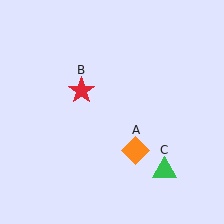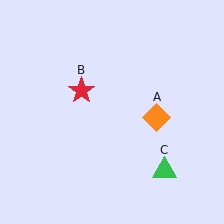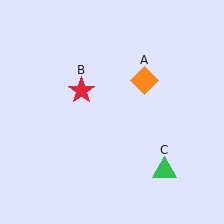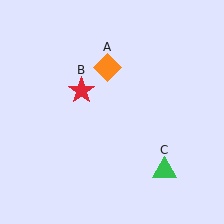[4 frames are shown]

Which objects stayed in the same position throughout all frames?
Red star (object B) and green triangle (object C) remained stationary.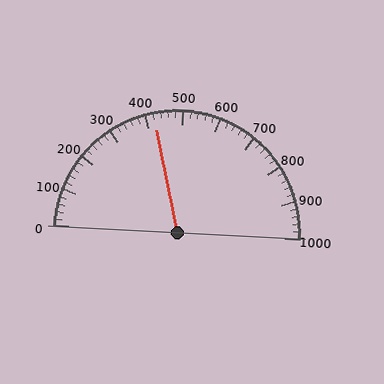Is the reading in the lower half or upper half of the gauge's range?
The reading is in the lower half of the range (0 to 1000).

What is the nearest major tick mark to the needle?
The nearest major tick mark is 400.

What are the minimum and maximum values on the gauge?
The gauge ranges from 0 to 1000.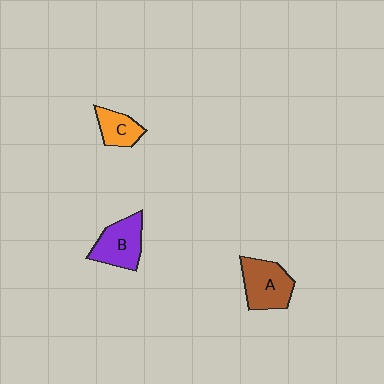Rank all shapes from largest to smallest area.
From largest to smallest: A (brown), B (purple), C (orange).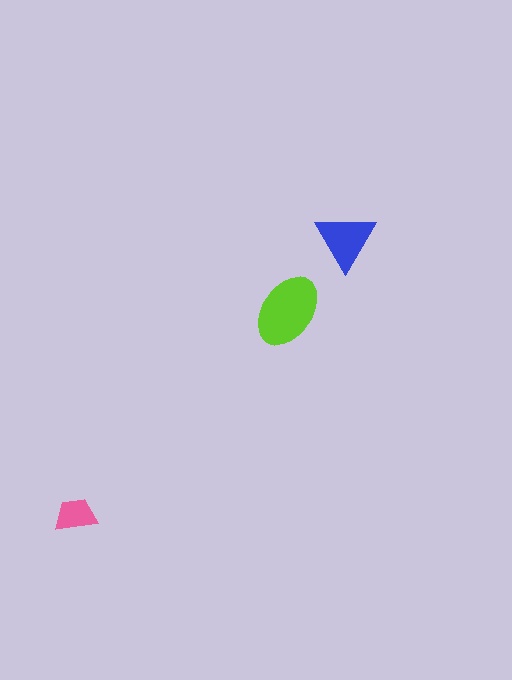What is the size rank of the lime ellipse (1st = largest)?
1st.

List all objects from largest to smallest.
The lime ellipse, the blue triangle, the pink trapezoid.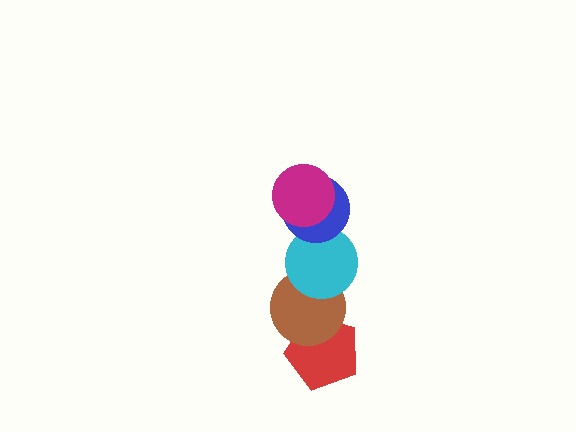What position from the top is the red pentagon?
The red pentagon is 5th from the top.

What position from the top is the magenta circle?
The magenta circle is 1st from the top.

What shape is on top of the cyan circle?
The blue circle is on top of the cyan circle.